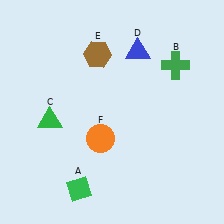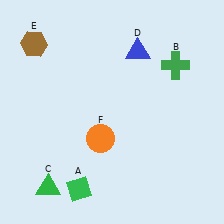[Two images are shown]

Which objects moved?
The objects that moved are: the green triangle (C), the brown hexagon (E).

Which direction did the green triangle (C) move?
The green triangle (C) moved down.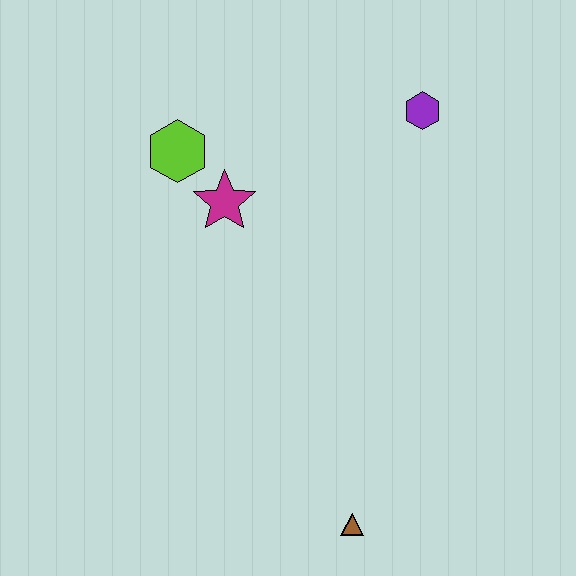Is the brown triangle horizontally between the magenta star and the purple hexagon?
Yes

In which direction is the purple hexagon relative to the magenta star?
The purple hexagon is to the right of the magenta star.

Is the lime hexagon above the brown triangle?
Yes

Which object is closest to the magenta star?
The lime hexagon is closest to the magenta star.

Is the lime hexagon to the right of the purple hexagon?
No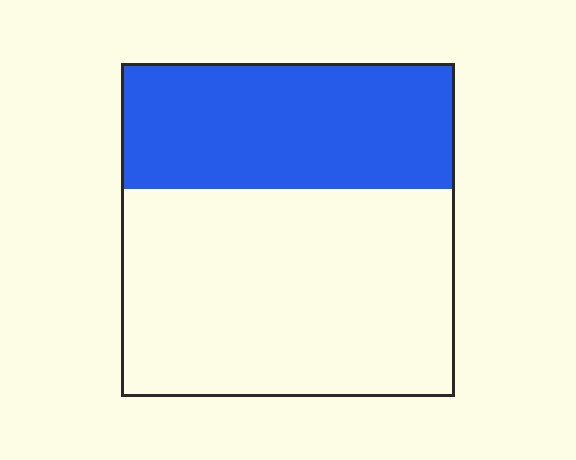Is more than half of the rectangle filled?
No.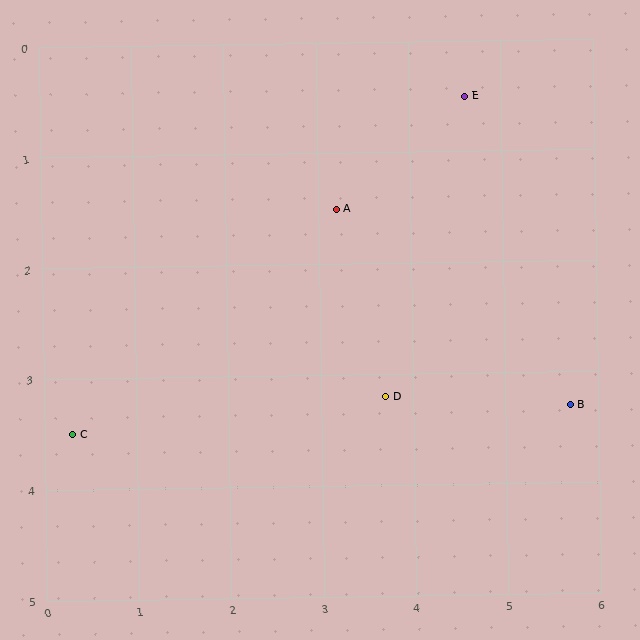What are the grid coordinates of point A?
Point A is at approximately (3.2, 1.5).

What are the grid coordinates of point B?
Point B is at approximately (5.7, 3.3).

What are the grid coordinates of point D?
Point D is at approximately (3.7, 3.2).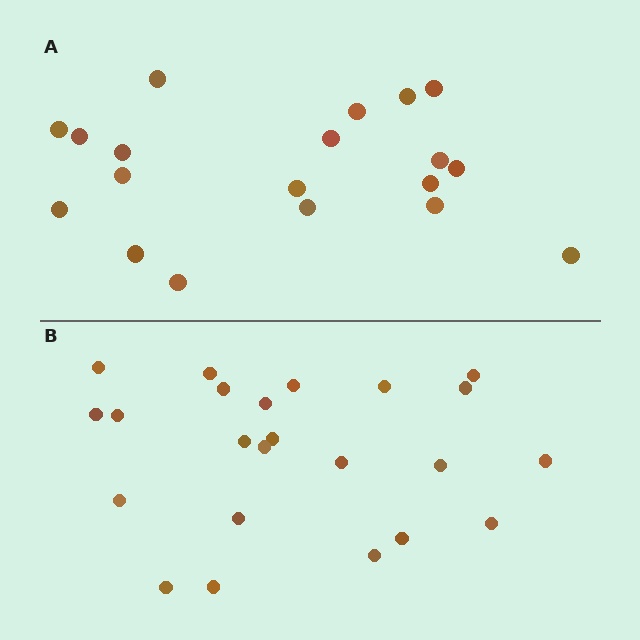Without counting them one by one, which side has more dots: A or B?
Region B (the bottom region) has more dots.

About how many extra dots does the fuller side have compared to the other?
Region B has about 4 more dots than region A.